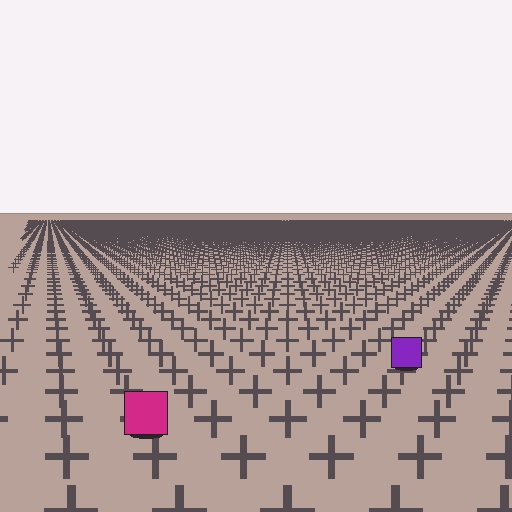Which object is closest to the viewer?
The magenta square is closest. The texture marks near it are larger and more spread out.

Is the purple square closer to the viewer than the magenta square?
No. The magenta square is closer — you can tell from the texture gradient: the ground texture is coarser near it.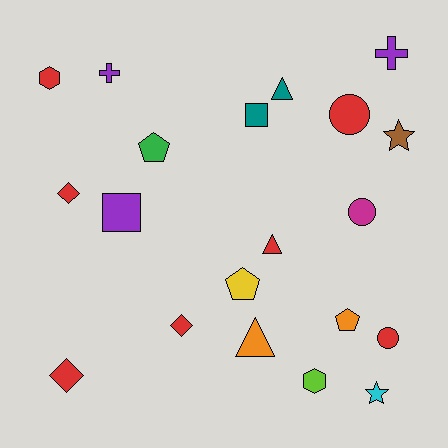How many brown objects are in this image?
There is 1 brown object.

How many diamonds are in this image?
There are 3 diamonds.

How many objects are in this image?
There are 20 objects.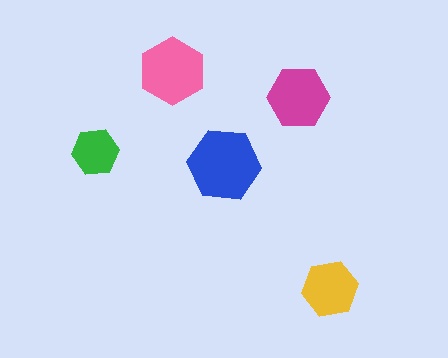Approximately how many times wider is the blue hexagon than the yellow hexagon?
About 1.5 times wider.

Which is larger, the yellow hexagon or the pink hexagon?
The pink one.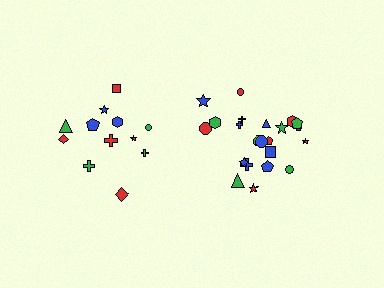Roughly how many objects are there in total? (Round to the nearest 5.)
Roughly 35 objects in total.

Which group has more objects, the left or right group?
The right group.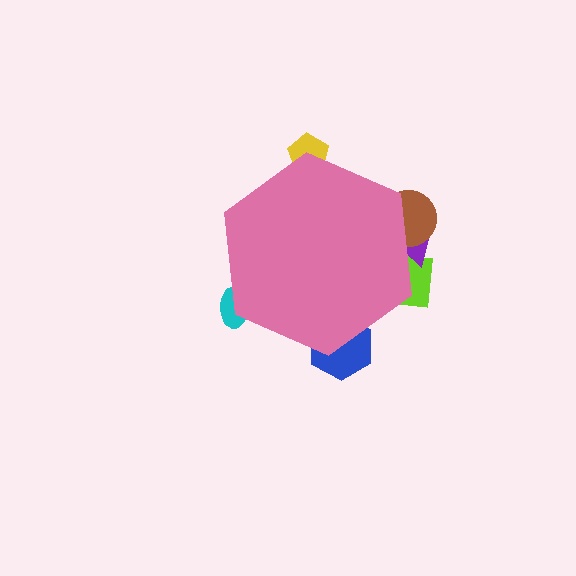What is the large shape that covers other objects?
A pink hexagon.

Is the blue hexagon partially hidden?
Yes, the blue hexagon is partially hidden behind the pink hexagon.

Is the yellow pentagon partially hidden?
Yes, the yellow pentagon is partially hidden behind the pink hexagon.